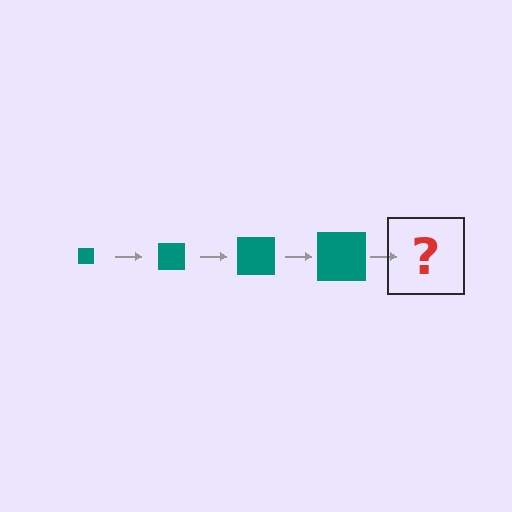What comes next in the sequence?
The next element should be a teal square, larger than the previous one.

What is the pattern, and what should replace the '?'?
The pattern is that the square gets progressively larger each step. The '?' should be a teal square, larger than the previous one.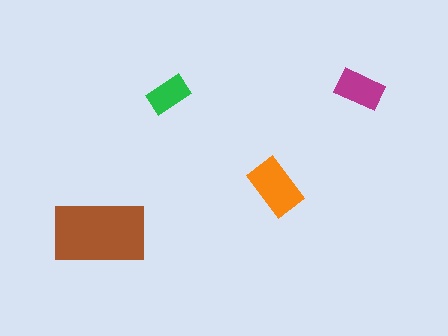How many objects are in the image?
There are 4 objects in the image.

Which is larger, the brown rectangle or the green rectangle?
The brown one.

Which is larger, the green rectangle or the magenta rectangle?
The magenta one.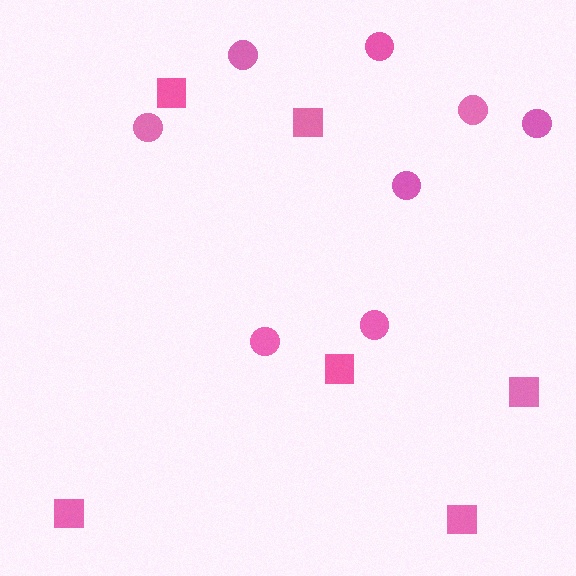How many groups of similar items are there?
There are 2 groups: one group of squares (6) and one group of circles (8).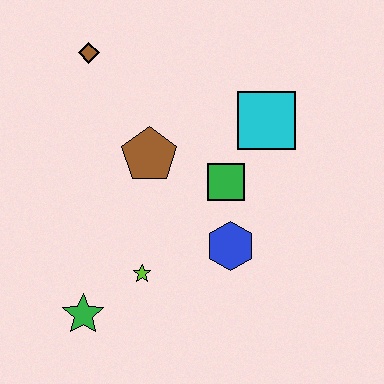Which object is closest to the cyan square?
The green square is closest to the cyan square.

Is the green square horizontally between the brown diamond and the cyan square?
Yes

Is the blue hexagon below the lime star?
No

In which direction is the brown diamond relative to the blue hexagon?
The brown diamond is above the blue hexagon.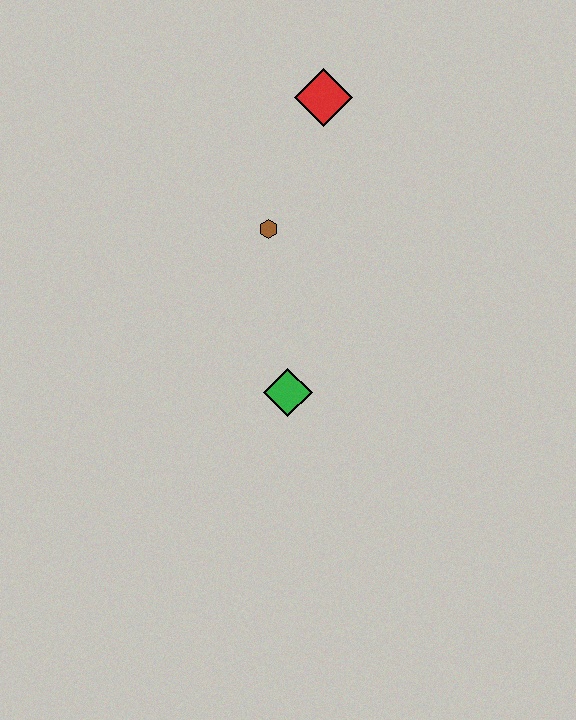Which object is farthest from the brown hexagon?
The green diamond is farthest from the brown hexagon.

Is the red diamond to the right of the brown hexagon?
Yes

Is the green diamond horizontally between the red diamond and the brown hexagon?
Yes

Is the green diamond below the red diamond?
Yes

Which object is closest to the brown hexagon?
The red diamond is closest to the brown hexagon.